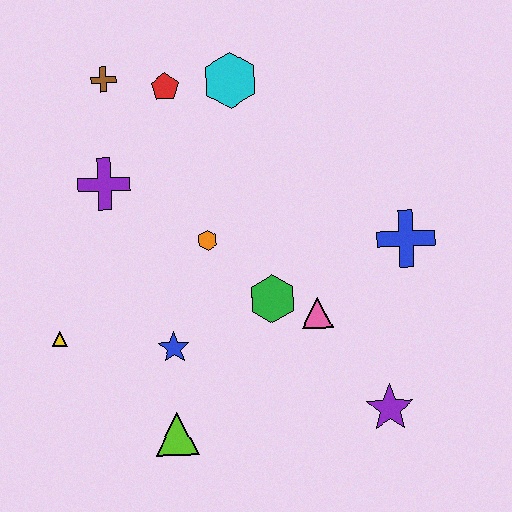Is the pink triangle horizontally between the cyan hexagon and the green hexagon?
No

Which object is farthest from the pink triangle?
The brown cross is farthest from the pink triangle.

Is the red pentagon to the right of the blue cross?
No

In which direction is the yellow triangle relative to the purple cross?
The yellow triangle is below the purple cross.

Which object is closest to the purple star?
The pink triangle is closest to the purple star.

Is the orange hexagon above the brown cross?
No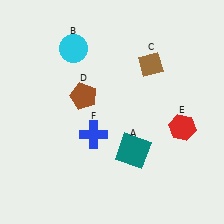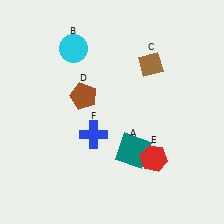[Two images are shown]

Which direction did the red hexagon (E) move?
The red hexagon (E) moved down.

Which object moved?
The red hexagon (E) moved down.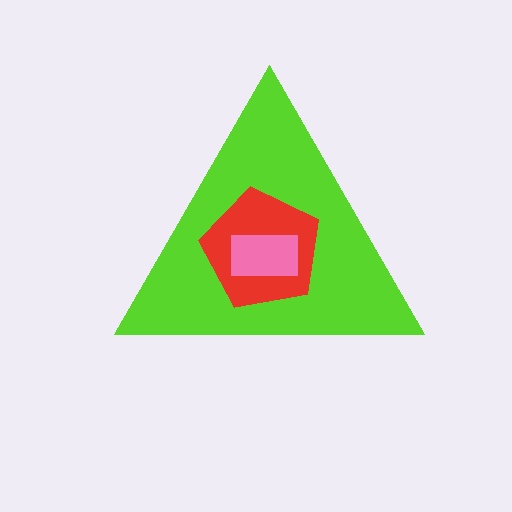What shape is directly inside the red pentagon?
The pink rectangle.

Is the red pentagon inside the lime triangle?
Yes.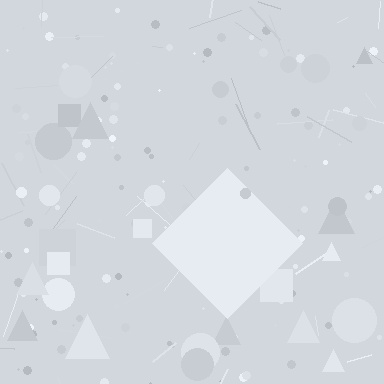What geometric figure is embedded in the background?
A diamond is embedded in the background.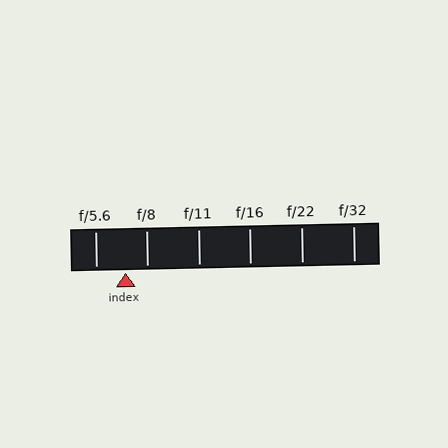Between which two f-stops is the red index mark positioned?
The index mark is between f/5.6 and f/8.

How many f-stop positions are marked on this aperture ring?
There are 6 f-stop positions marked.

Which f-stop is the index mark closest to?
The index mark is closest to f/8.